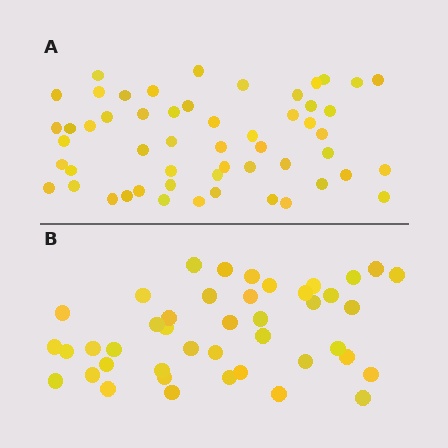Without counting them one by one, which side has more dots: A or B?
Region A (the top region) has more dots.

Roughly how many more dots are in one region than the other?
Region A has roughly 12 or so more dots than region B.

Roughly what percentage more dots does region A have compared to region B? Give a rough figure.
About 25% more.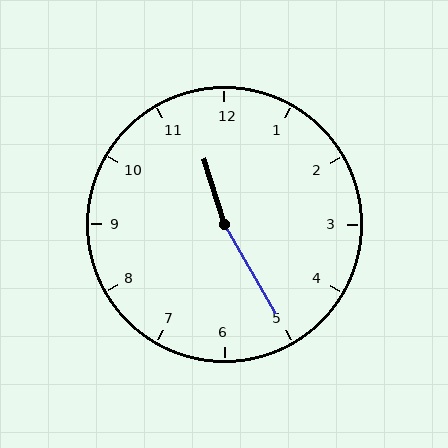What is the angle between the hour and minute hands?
Approximately 168 degrees.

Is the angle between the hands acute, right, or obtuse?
It is obtuse.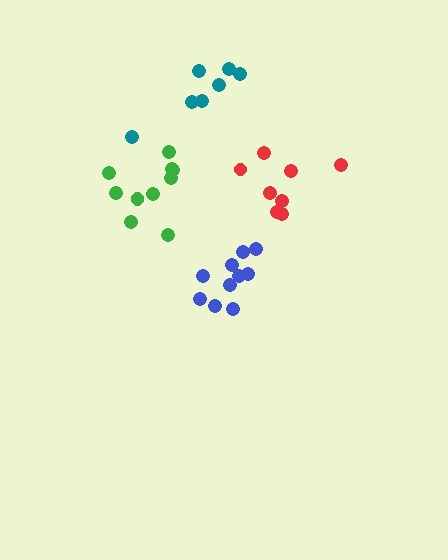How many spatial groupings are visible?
There are 4 spatial groupings.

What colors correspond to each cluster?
The clusters are colored: green, teal, red, blue.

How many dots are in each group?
Group 1: 10 dots, Group 2: 7 dots, Group 3: 8 dots, Group 4: 10 dots (35 total).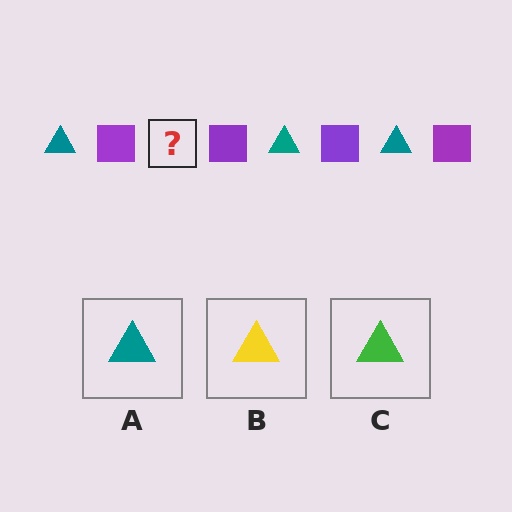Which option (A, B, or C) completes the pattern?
A.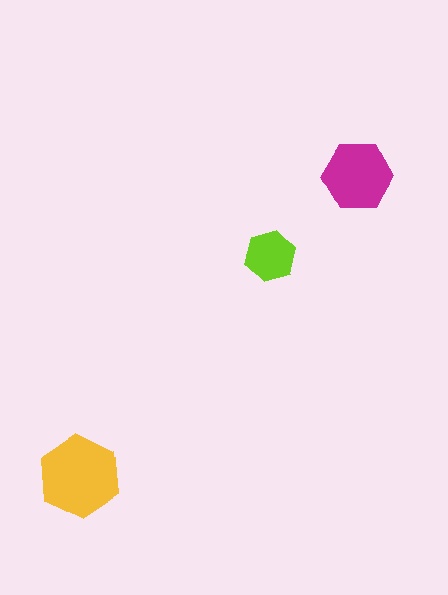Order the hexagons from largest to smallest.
the yellow one, the magenta one, the lime one.